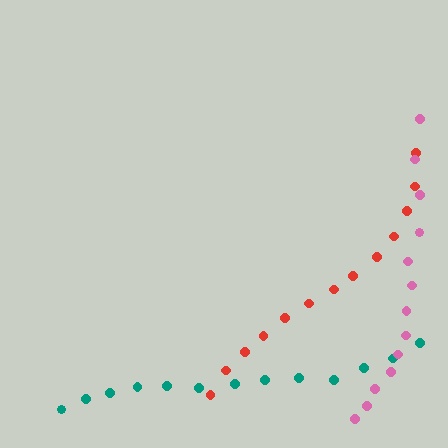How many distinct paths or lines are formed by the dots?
There are 3 distinct paths.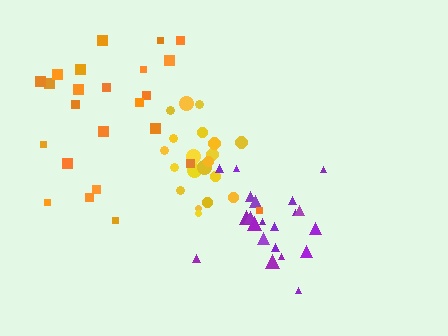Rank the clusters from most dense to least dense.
yellow, purple, orange.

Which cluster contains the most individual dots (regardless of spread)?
Orange (24).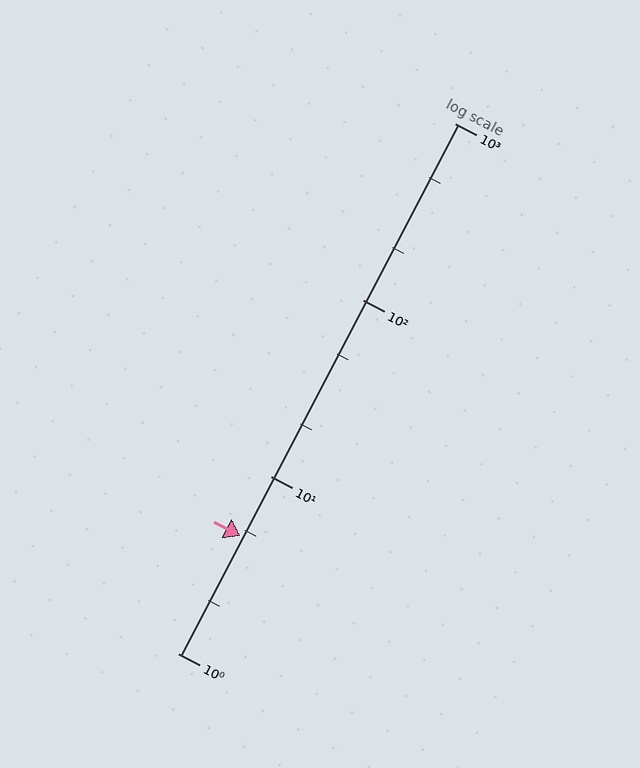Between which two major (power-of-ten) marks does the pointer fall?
The pointer is between 1 and 10.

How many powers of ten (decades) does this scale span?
The scale spans 3 decades, from 1 to 1000.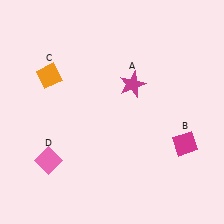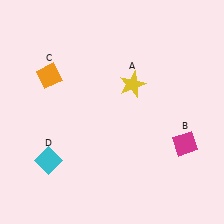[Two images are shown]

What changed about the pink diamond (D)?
In Image 1, D is pink. In Image 2, it changed to cyan.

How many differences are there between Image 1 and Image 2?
There are 2 differences between the two images.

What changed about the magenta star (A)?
In Image 1, A is magenta. In Image 2, it changed to yellow.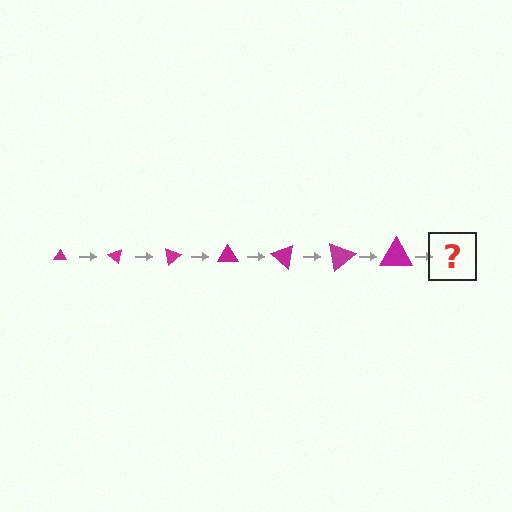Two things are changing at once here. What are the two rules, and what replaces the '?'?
The two rules are that the triangle grows larger each step and it rotates 40 degrees each step. The '?' should be a triangle, larger than the previous one and rotated 280 degrees from the start.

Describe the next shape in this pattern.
It should be a triangle, larger than the previous one and rotated 280 degrees from the start.